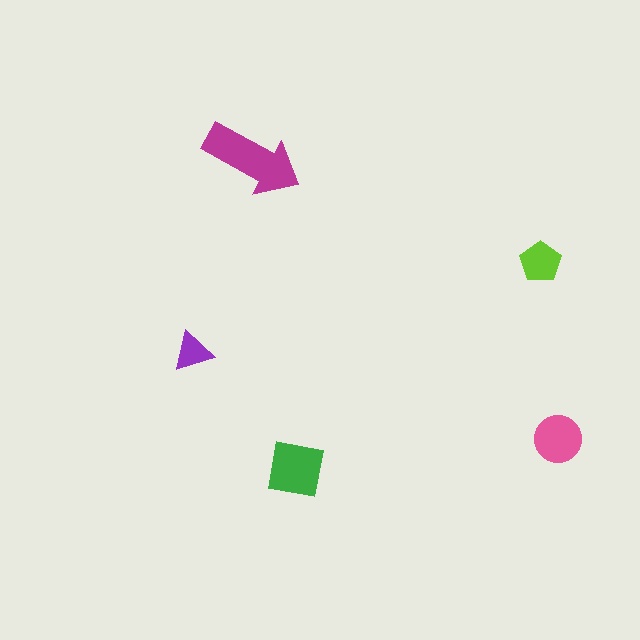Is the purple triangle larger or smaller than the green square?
Smaller.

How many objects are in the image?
There are 5 objects in the image.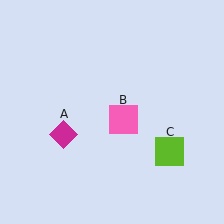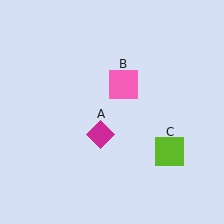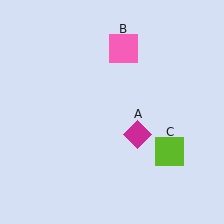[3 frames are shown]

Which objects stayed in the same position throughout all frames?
Lime square (object C) remained stationary.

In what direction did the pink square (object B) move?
The pink square (object B) moved up.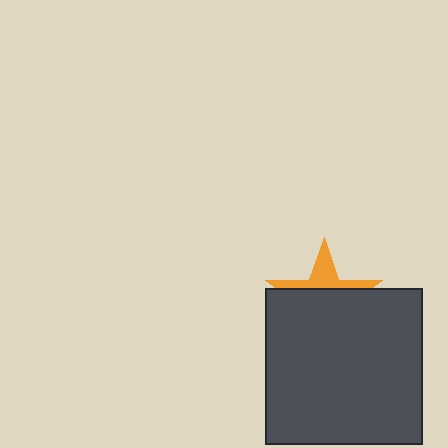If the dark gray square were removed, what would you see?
You would see the complete orange star.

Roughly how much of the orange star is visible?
A small part of it is visible (roughly 33%).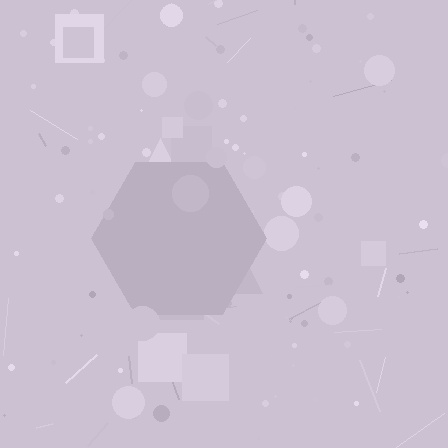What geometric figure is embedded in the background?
A hexagon is embedded in the background.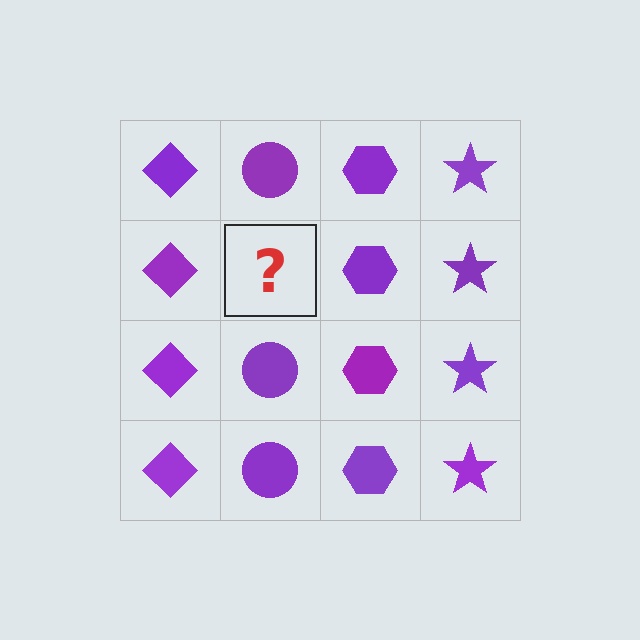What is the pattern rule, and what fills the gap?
The rule is that each column has a consistent shape. The gap should be filled with a purple circle.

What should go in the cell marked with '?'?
The missing cell should contain a purple circle.